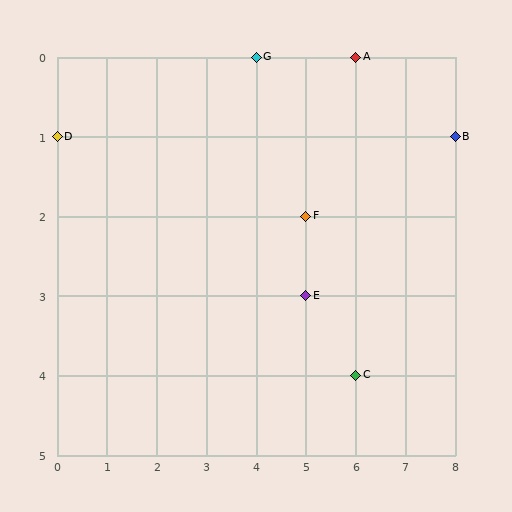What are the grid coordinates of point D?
Point D is at grid coordinates (0, 1).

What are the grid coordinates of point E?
Point E is at grid coordinates (5, 3).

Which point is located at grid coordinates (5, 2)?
Point F is at (5, 2).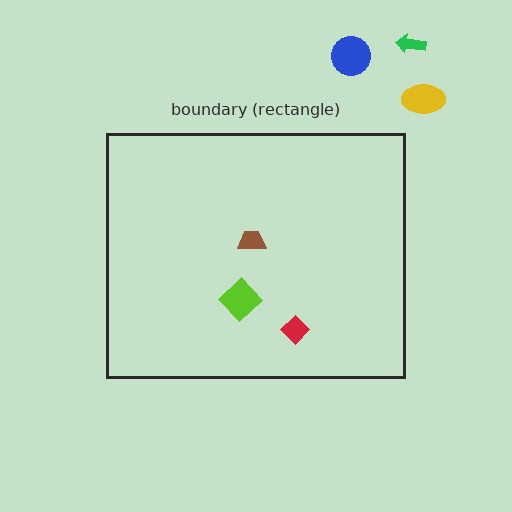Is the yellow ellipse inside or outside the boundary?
Outside.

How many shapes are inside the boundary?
3 inside, 3 outside.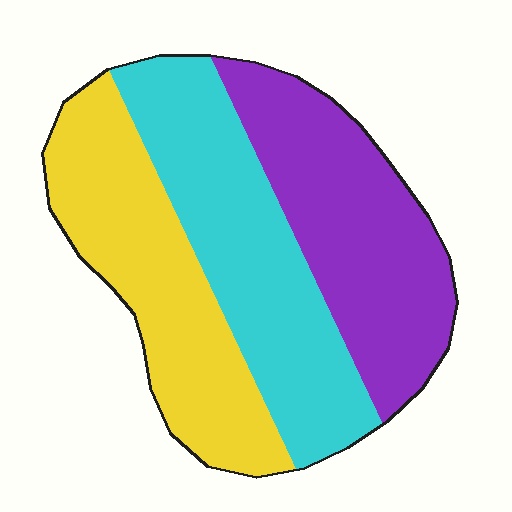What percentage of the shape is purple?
Purple takes up about one third (1/3) of the shape.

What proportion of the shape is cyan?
Cyan covers 35% of the shape.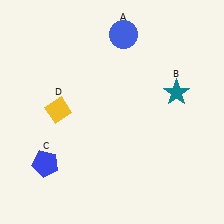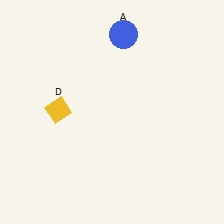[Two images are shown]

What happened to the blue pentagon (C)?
The blue pentagon (C) was removed in Image 2. It was in the bottom-left area of Image 1.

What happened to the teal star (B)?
The teal star (B) was removed in Image 2. It was in the top-right area of Image 1.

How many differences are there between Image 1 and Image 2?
There are 2 differences between the two images.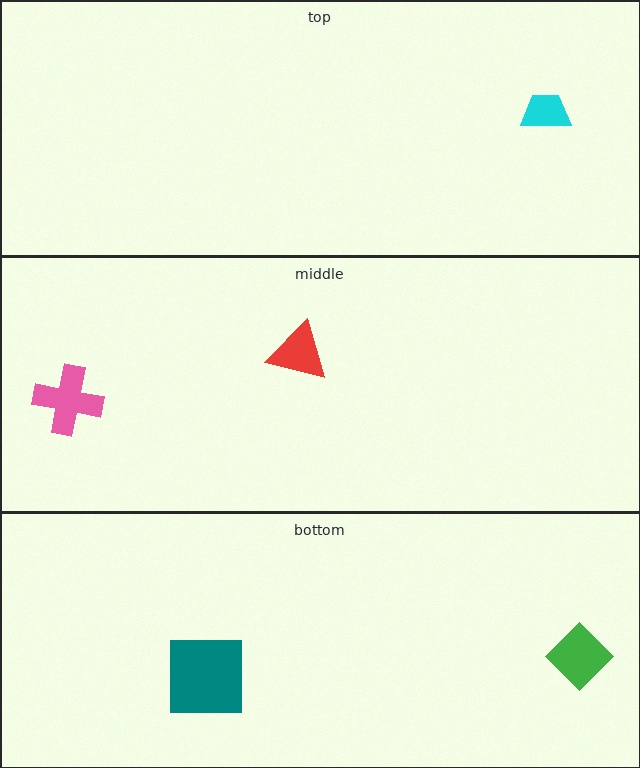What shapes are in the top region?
The cyan trapezoid.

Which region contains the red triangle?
The middle region.